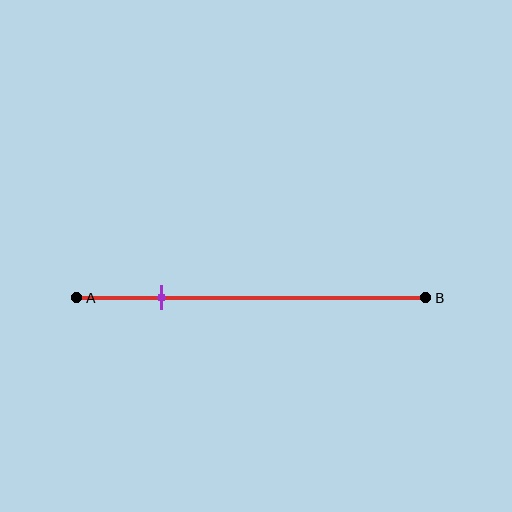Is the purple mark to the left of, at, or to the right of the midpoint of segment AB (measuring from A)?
The purple mark is to the left of the midpoint of segment AB.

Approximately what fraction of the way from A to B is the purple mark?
The purple mark is approximately 25% of the way from A to B.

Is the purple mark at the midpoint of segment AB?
No, the mark is at about 25% from A, not at the 50% midpoint.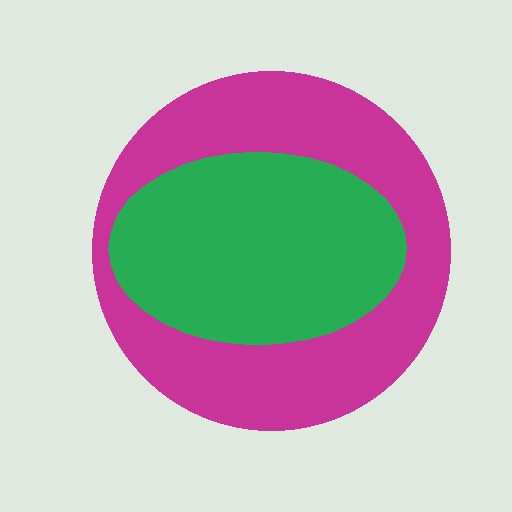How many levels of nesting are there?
2.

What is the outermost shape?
The magenta circle.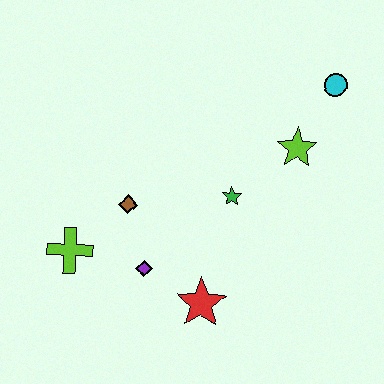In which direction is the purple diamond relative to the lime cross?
The purple diamond is to the right of the lime cross.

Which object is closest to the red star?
The purple diamond is closest to the red star.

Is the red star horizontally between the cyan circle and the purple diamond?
Yes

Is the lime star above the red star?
Yes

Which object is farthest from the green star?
The lime cross is farthest from the green star.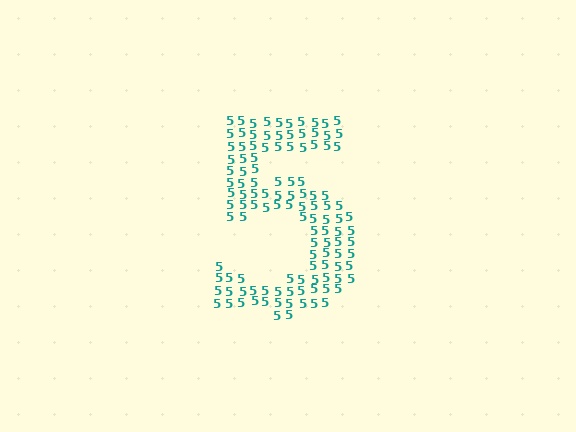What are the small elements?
The small elements are digit 5's.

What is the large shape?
The large shape is the digit 5.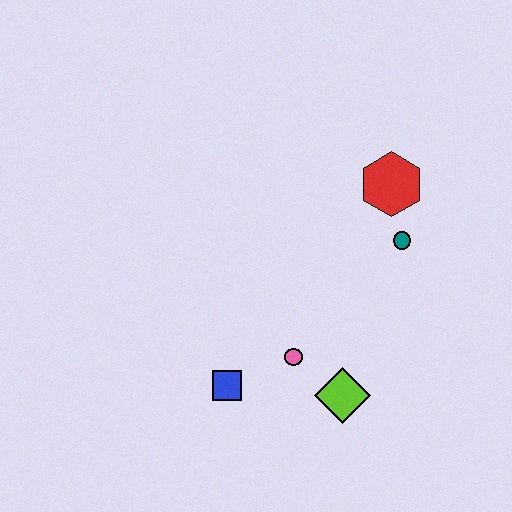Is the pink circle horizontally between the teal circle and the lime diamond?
No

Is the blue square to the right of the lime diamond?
No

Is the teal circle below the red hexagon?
Yes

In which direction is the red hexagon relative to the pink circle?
The red hexagon is above the pink circle.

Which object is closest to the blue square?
The pink circle is closest to the blue square.